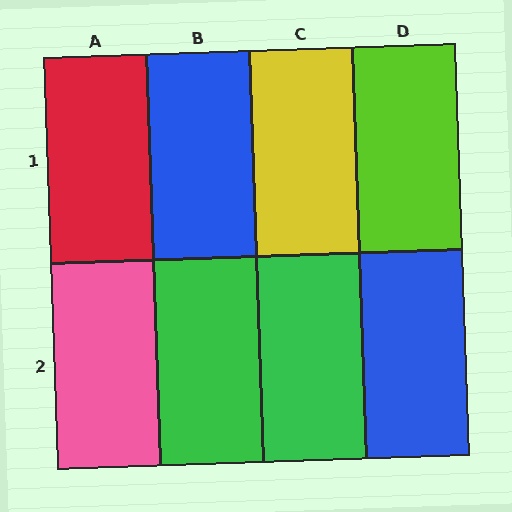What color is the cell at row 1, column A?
Red.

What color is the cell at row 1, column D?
Lime.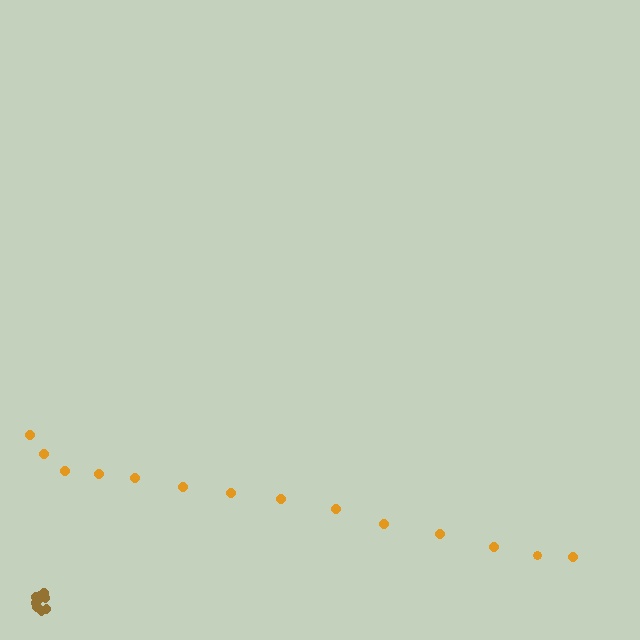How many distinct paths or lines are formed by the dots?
There are 2 distinct paths.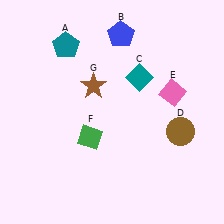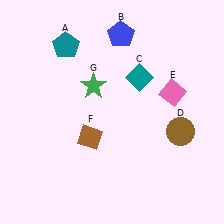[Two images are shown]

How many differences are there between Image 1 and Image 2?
There are 2 differences between the two images.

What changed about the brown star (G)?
In Image 1, G is brown. In Image 2, it changed to green.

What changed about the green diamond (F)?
In Image 1, F is green. In Image 2, it changed to brown.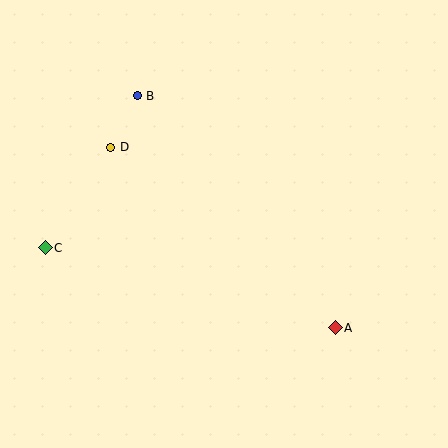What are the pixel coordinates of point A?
Point A is at (335, 328).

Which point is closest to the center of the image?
Point D at (111, 147) is closest to the center.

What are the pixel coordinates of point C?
Point C is at (45, 248).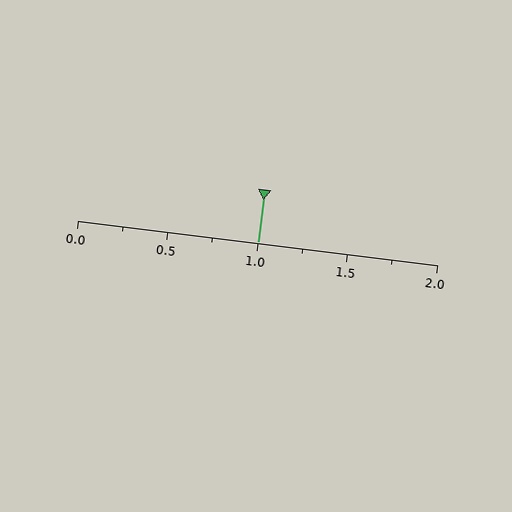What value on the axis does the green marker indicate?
The marker indicates approximately 1.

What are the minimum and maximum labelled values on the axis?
The axis runs from 0.0 to 2.0.